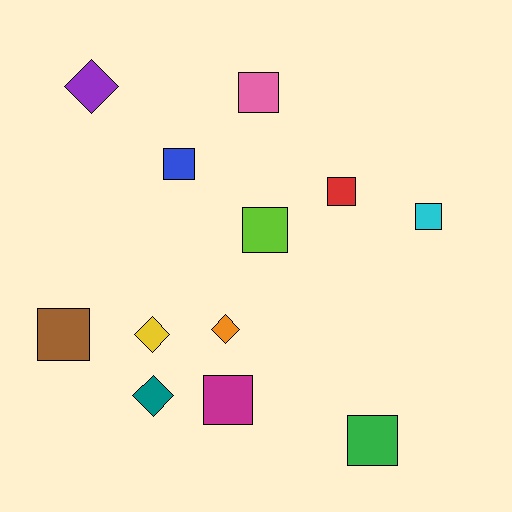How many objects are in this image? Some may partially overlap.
There are 12 objects.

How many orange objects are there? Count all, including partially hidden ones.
There is 1 orange object.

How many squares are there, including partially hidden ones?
There are 8 squares.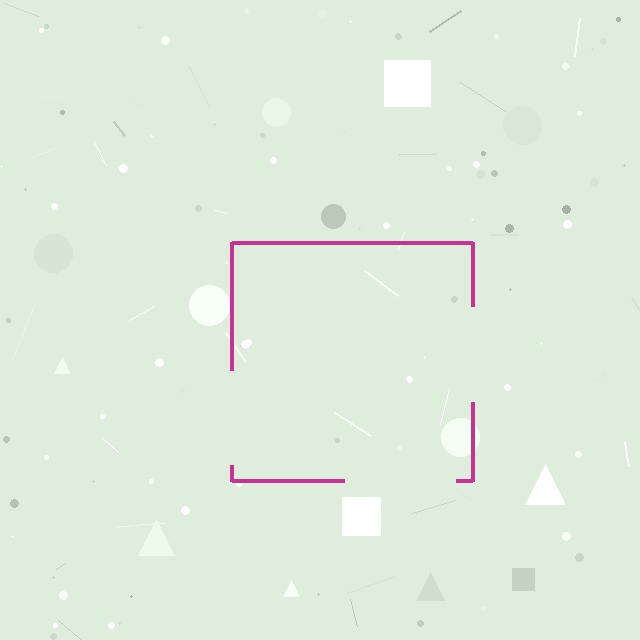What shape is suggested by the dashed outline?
The dashed outline suggests a square.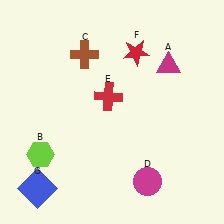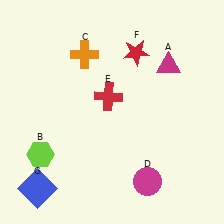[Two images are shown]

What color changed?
The cross (C) changed from brown in Image 1 to orange in Image 2.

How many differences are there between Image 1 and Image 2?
There is 1 difference between the two images.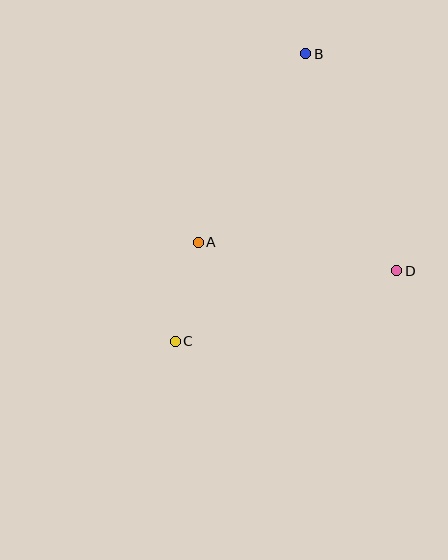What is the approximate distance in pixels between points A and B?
The distance between A and B is approximately 217 pixels.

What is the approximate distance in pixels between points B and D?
The distance between B and D is approximately 235 pixels.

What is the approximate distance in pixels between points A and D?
The distance between A and D is approximately 201 pixels.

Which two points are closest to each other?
Points A and C are closest to each other.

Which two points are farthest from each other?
Points B and C are farthest from each other.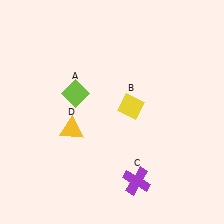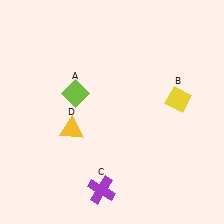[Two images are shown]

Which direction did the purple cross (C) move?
The purple cross (C) moved left.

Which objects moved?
The objects that moved are: the yellow diamond (B), the purple cross (C).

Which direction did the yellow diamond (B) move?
The yellow diamond (B) moved right.